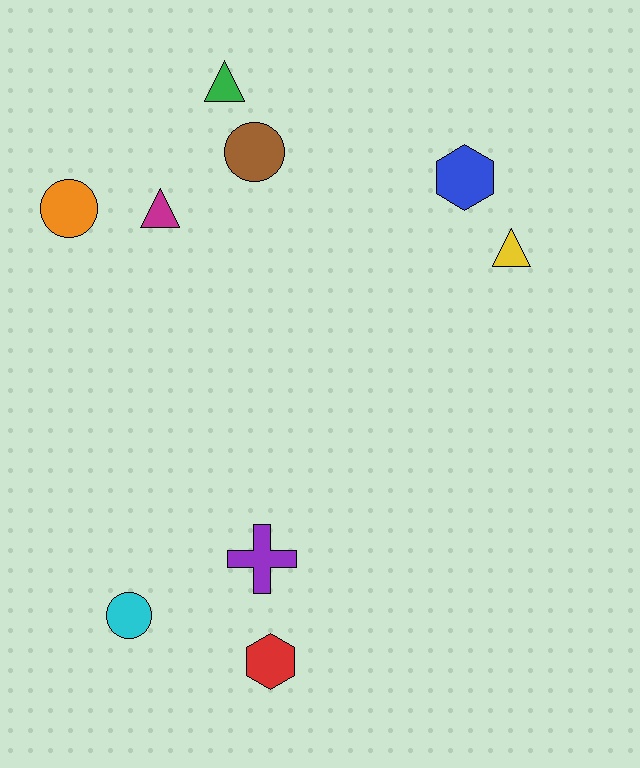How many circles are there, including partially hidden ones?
There are 3 circles.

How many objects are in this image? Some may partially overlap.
There are 9 objects.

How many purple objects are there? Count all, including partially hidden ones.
There is 1 purple object.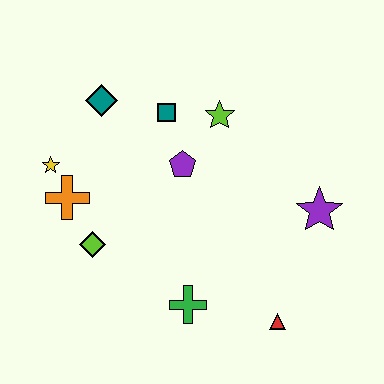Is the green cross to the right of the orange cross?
Yes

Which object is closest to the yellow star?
The orange cross is closest to the yellow star.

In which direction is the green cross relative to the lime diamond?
The green cross is to the right of the lime diamond.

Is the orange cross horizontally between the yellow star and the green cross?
Yes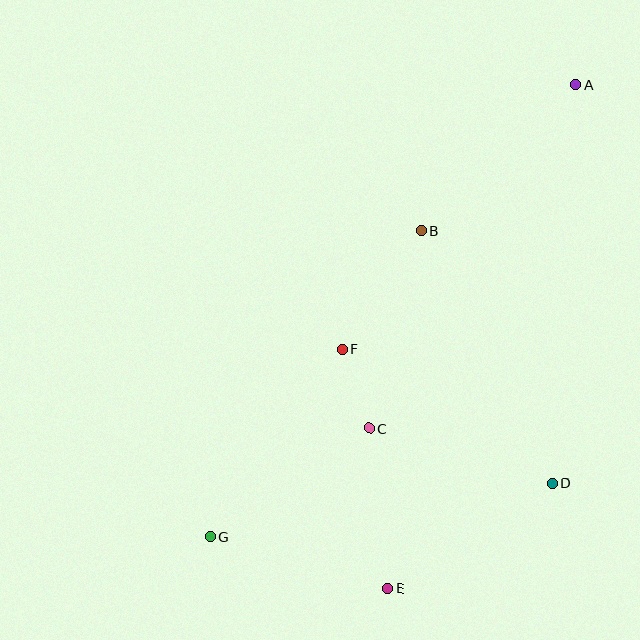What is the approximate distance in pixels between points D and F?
The distance between D and F is approximately 250 pixels.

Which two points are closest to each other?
Points C and F are closest to each other.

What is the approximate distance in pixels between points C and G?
The distance between C and G is approximately 192 pixels.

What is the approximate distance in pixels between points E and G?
The distance between E and G is approximately 185 pixels.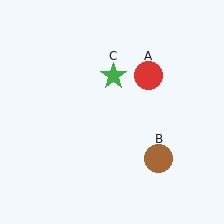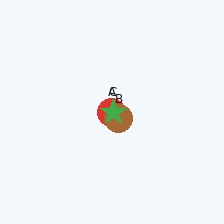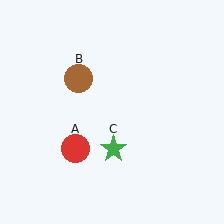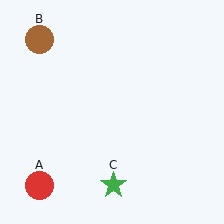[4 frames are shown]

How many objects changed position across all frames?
3 objects changed position: red circle (object A), brown circle (object B), green star (object C).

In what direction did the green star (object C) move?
The green star (object C) moved down.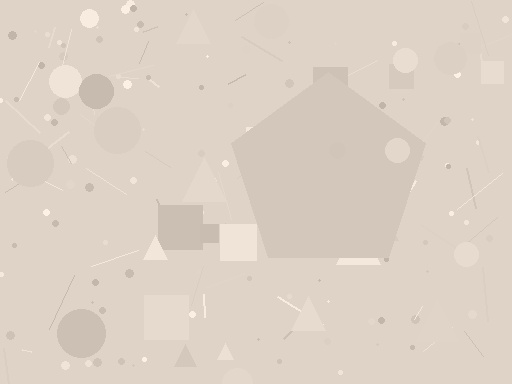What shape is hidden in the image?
A pentagon is hidden in the image.